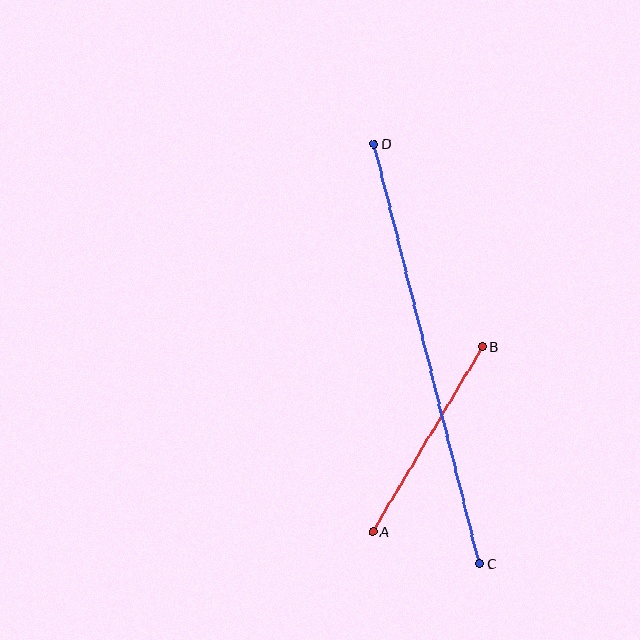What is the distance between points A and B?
The distance is approximately 215 pixels.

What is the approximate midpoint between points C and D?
The midpoint is at approximately (427, 354) pixels.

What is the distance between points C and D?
The distance is approximately 433 pixels.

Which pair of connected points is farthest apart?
Points C and D are farthest apart.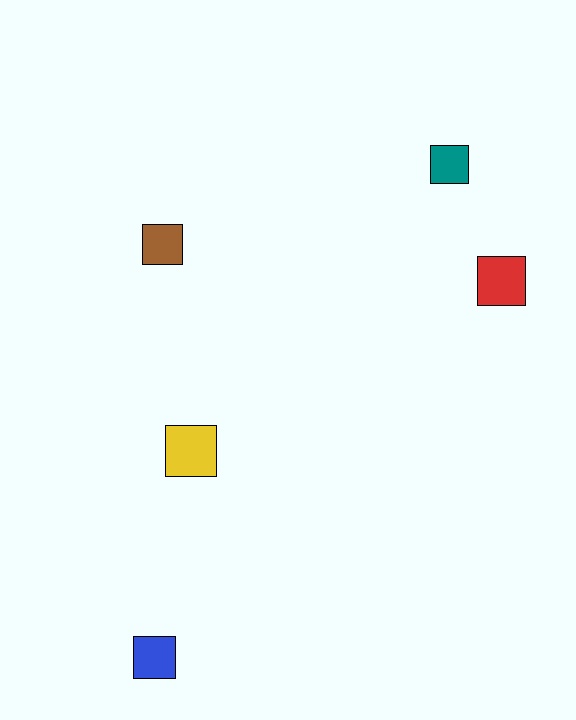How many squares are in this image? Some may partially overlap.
There are 5 squares.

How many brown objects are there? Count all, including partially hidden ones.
There is 1 brown object.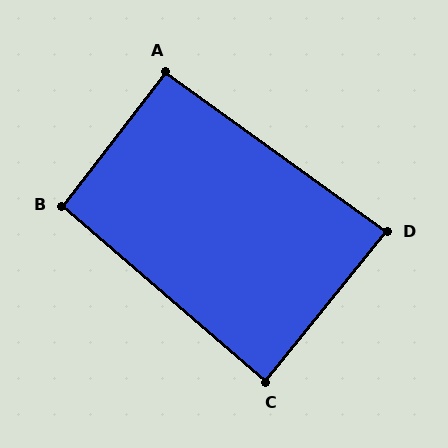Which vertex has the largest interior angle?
B, at approximately 93 degrees.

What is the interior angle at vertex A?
Approximately 92 degrees (approximately right).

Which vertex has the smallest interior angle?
D, at approximately 87 degrees.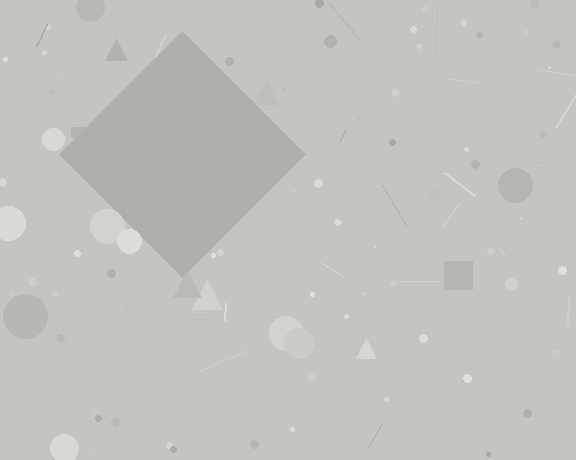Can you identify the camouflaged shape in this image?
The camouflaged shape is a diamond.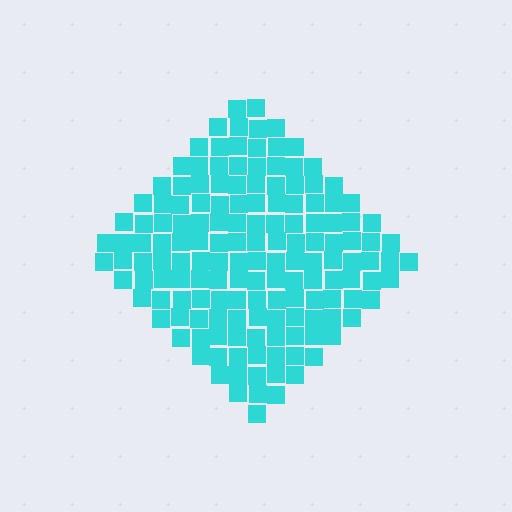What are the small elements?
The small elements are squares.